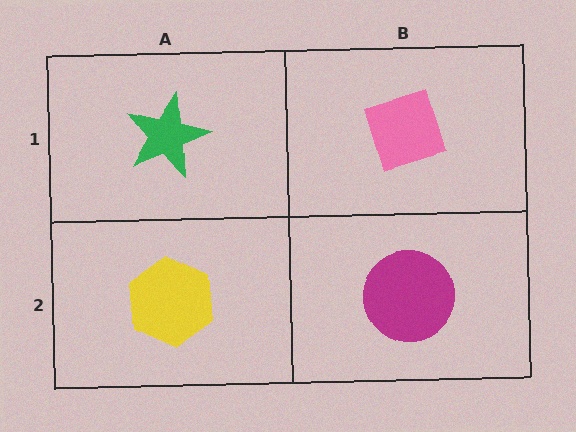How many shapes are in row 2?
2 shapes.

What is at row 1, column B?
A pink diamond.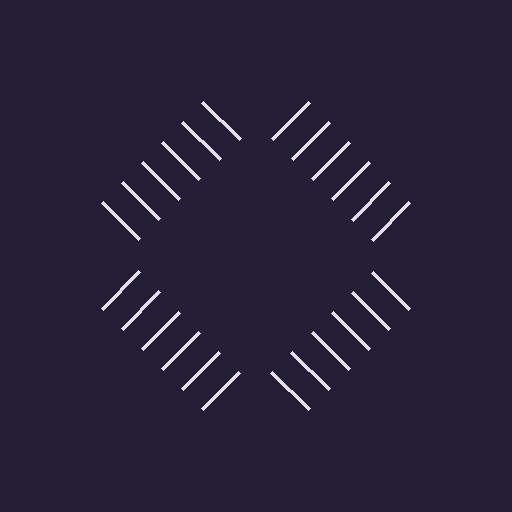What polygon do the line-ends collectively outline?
An illusory square — the line segments terminate on its edges but no continuous stroke is drawn.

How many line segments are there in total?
24 — 6 along each of the 4 edges.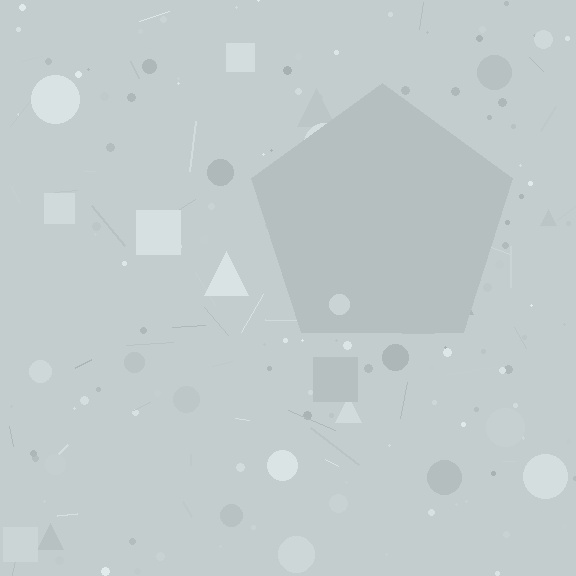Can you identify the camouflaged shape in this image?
The camouflaged shape is a pentagon.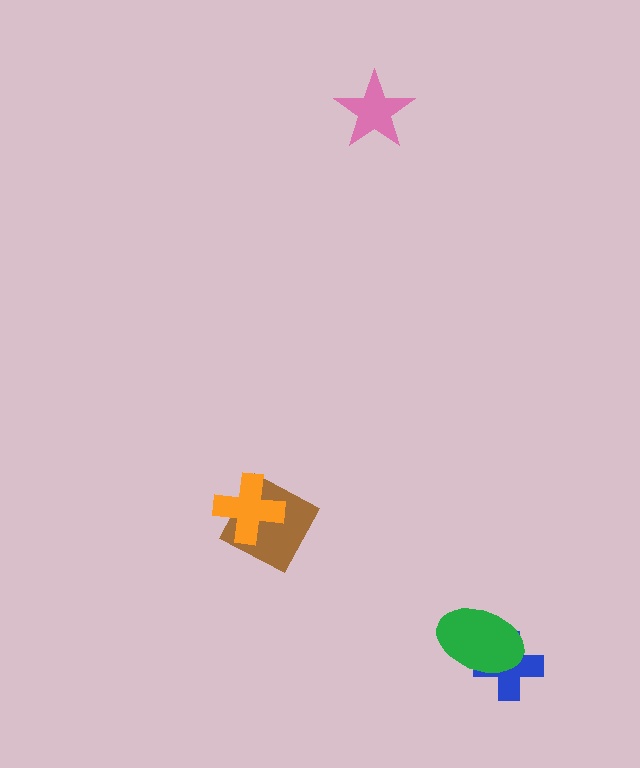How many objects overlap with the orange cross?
1 object overlaps with the orange cross.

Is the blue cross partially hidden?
Yes, it is partially covered by another shape.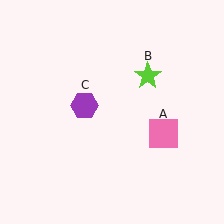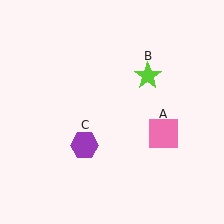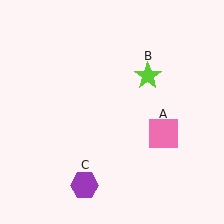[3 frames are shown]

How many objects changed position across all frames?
1 object changed position: purple hexagon (object C).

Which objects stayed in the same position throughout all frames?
Pink square (object A) and lime star (object B) remained stationary.